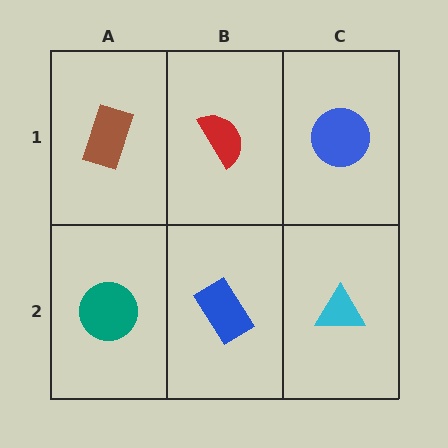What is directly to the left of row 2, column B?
A teal circle.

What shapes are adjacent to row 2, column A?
A brown rectangle (row 1, column A), a blue rectangle (row 2, column B).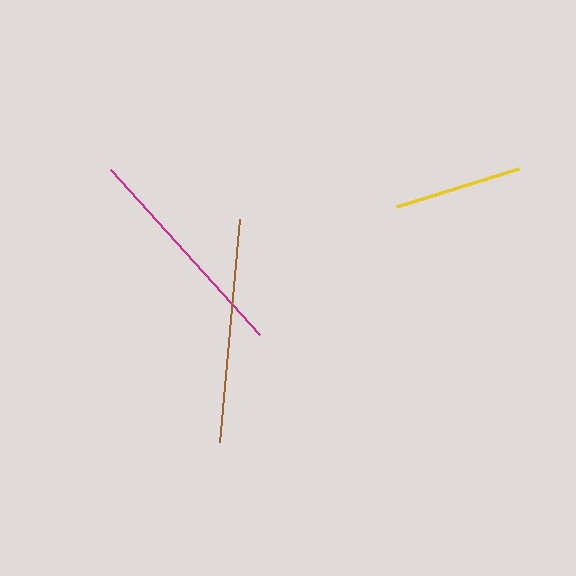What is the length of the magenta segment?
The magenta segment is approximately 223 pixels long.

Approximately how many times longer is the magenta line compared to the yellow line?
The magenta line is approximately 1.7 times the length of the yellow line.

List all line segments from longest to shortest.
From longest to shortest: brown, magenta, yellow.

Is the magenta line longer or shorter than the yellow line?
The magenta line is longer than the yellow line.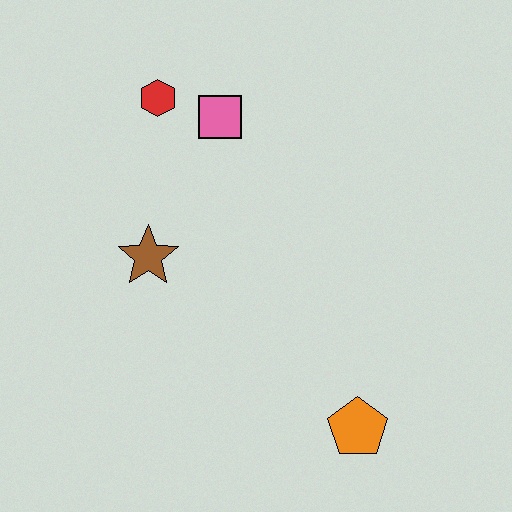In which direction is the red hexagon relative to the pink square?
The red hexagon is to the left of the pink square.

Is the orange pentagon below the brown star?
Yes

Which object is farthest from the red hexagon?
The orange pentagon is farthest from the red hexagon.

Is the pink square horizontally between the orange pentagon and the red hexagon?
Yes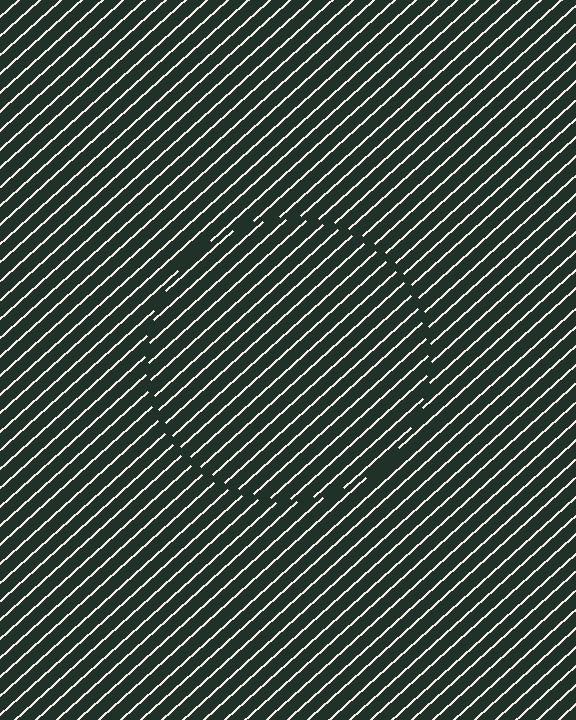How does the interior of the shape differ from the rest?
The interior of the shape contains the same grating, shifted by half a period — the contour is defined by the phase discontinuity where line-ends from the inner and outer gratings abut.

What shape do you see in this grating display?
An illusory circle. The interior of the shape contains the same grating, shifted by half a period — the contour is defined by the phase discontinuity where line-ends from the inner and outer gratings abut.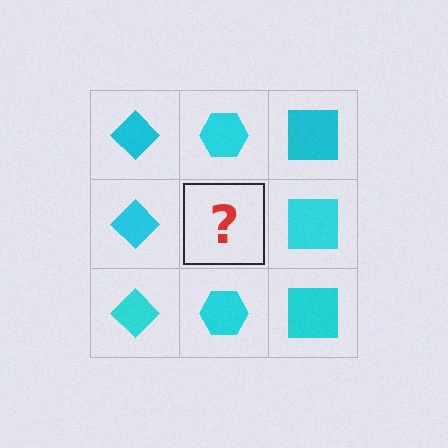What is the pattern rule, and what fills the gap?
The rule is that each column has a consistent shape. The gap should be filled with a cyan hexagon.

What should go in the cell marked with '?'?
The missing cell should contain a cyan hexagon.